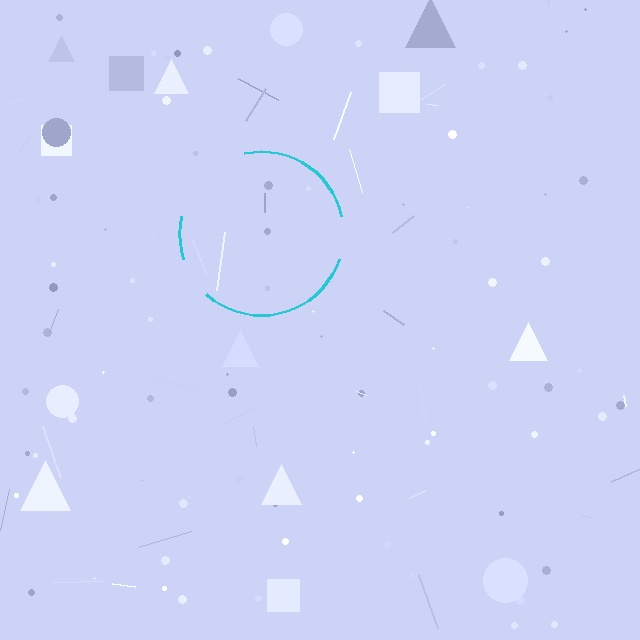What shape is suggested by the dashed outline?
The dashed outline suggests a circle.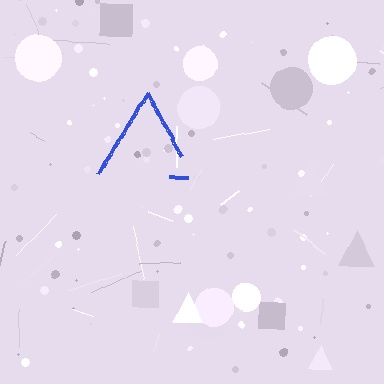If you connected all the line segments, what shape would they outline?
They would outline a triangle.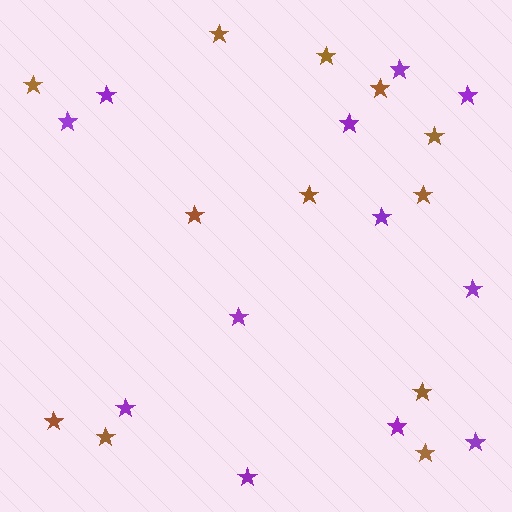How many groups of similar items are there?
There are 2 groups: one group of brown stars (12) and one group of purple stars (12).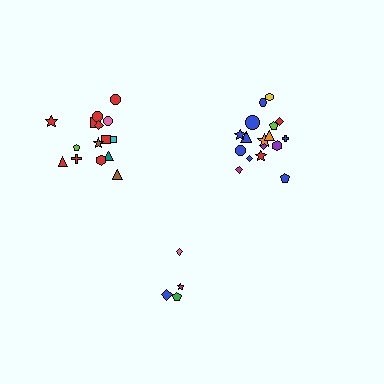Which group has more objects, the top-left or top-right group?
The top-right group.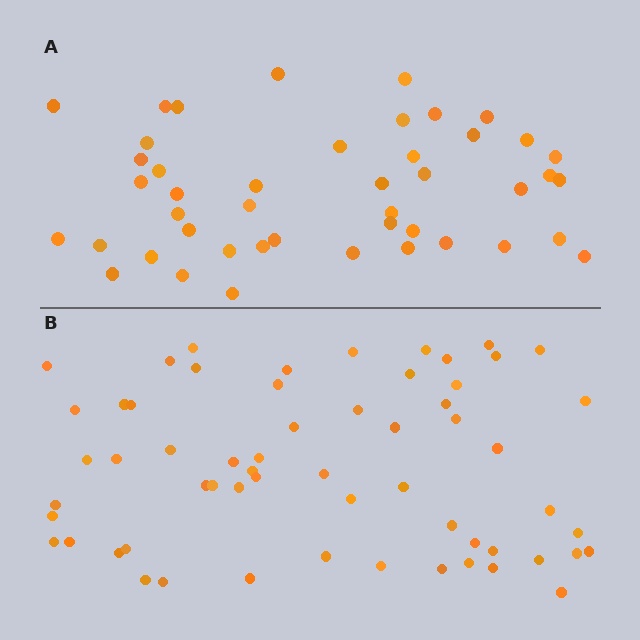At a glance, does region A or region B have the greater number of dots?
Region B (the bottom region) has more dots.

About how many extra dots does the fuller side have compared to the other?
Region B has approximately 15 more dots than region A.